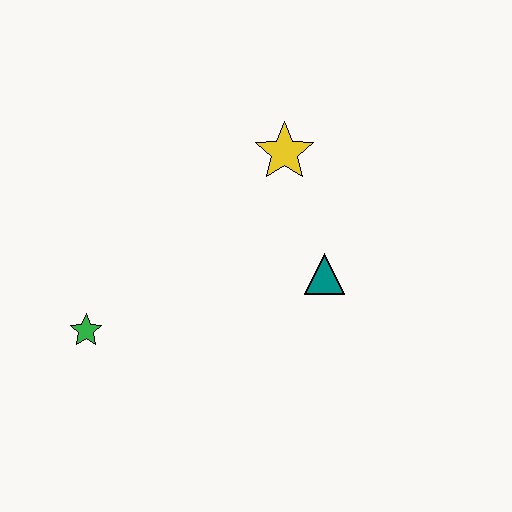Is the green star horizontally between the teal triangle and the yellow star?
No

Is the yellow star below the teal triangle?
No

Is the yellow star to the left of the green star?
No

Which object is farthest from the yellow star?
The green star is farthest from the yellow star.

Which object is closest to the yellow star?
The teal triangle is closest to the yellow star.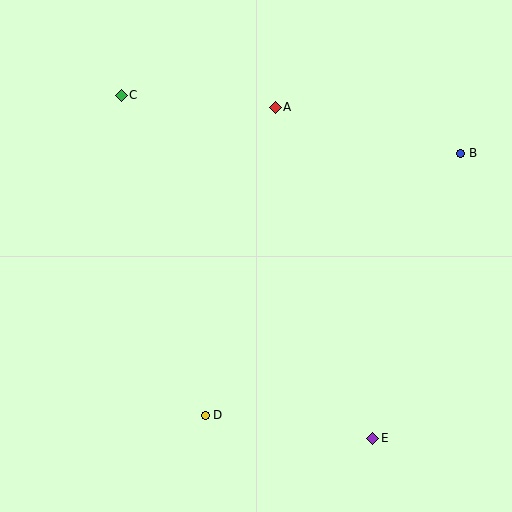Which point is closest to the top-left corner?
Point C is closest to the top-left corner.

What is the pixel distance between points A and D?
The distance between A and D is 316 pixels.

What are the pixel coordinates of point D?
Point D is at (205, 415).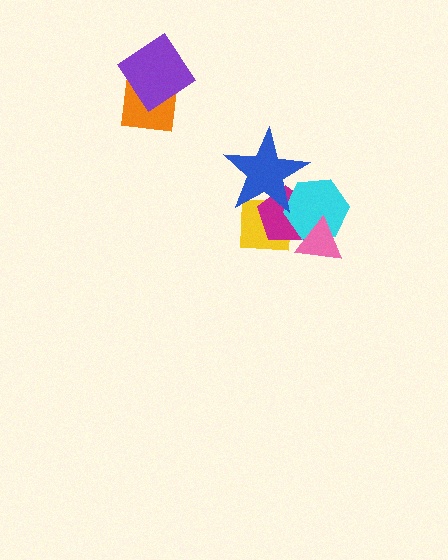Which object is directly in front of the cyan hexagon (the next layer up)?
The blue star is directly in front of the cyan hexagon.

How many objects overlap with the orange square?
1 object overlaps with the orange square.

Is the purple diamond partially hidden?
No, no other shape covers it.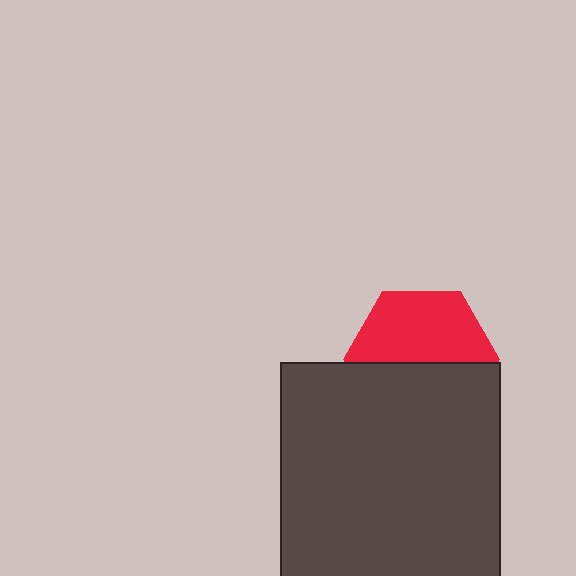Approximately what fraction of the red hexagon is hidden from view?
Roughly 48% of the red hexagon is hidden behind the dark gray square.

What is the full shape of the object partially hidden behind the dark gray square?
The partially hidden object is a red hexagon.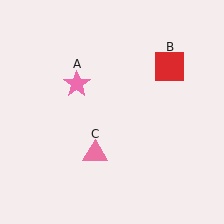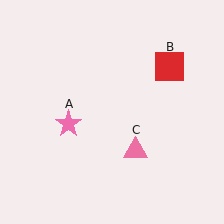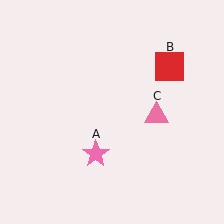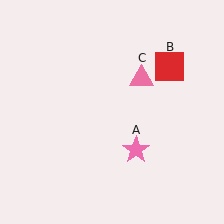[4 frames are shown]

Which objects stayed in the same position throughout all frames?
Red square (object B) remained stationary.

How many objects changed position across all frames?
2 objects changed position: pink star (object A), pink triangle (object C).